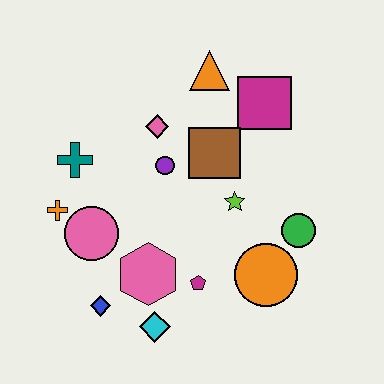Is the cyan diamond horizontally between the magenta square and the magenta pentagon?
No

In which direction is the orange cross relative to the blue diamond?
The orange cross is above the blue diamond.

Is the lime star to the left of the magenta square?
Yes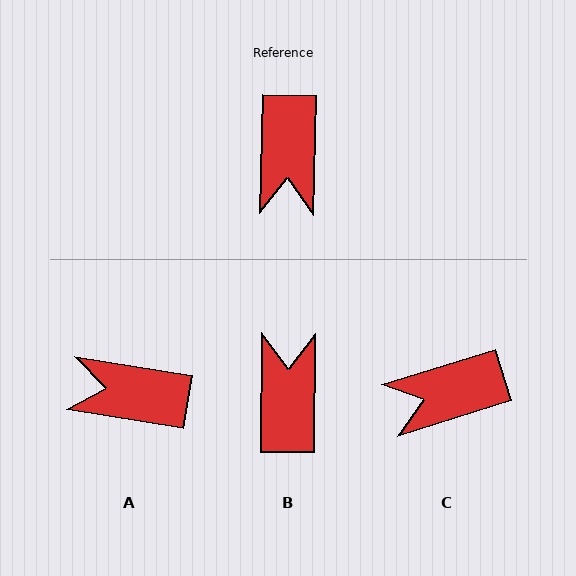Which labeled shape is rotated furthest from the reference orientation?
B, about 179 degrees away.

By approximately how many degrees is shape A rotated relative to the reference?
Approximately 98 degrees clockwise.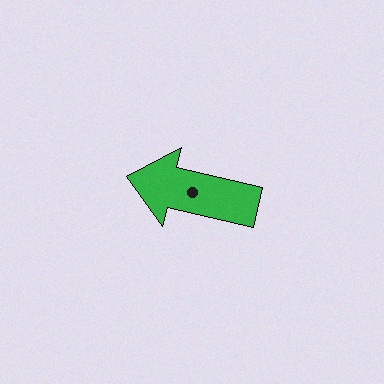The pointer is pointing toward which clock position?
Roughly 9 o'clock.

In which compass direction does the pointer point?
West.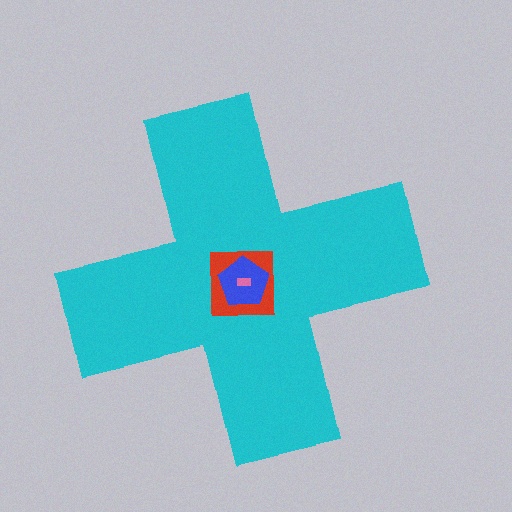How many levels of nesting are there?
4.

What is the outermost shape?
The cyan cross.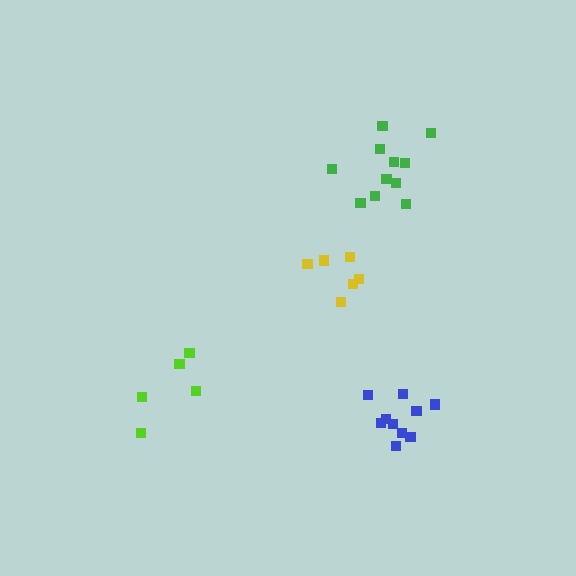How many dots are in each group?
Group 1: 6 dots, Group 2: 5 dots, Group 3: 10 dots, Group 4: 11 dots (32 total).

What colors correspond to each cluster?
The clusters are colored: yellow, lime, blue, green.